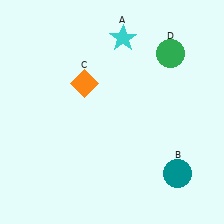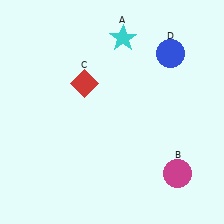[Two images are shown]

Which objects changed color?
B changed from teal to magenta. C changed from orange to red. D changed from green to blue.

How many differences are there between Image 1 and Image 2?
There are 3 differences between the two images.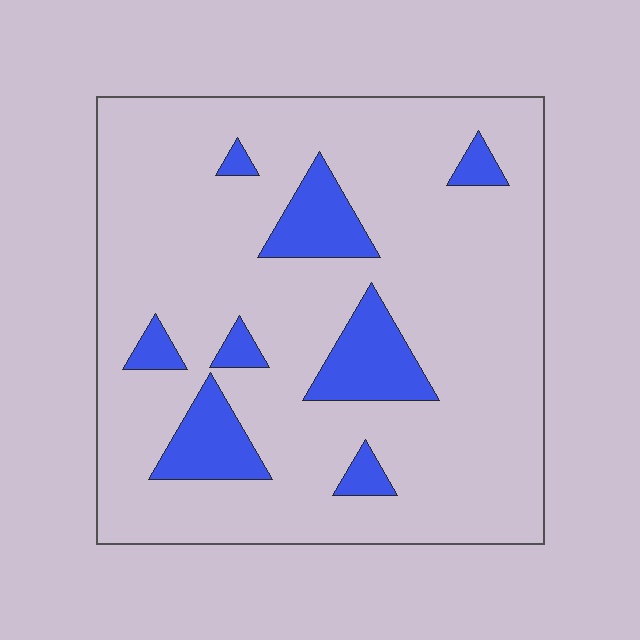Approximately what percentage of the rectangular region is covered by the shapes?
Approximately 15%.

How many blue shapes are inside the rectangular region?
8.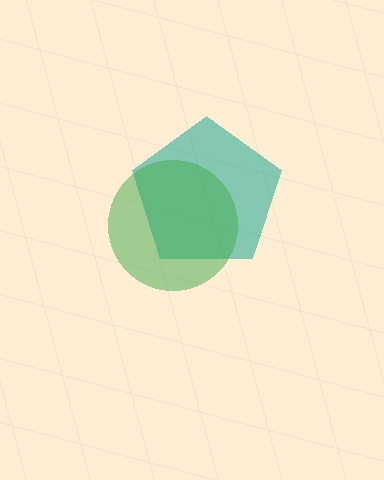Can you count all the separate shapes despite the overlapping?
Yes, there are 2 separate shapes.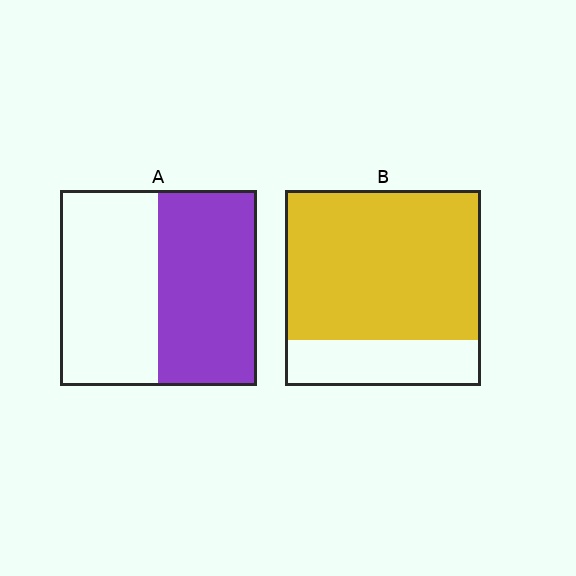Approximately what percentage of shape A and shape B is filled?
A is approximately 50% and B is approximately 75%.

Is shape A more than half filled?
Roughly half.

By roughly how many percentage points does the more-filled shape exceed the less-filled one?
By roughly 25 percentage points (B over A).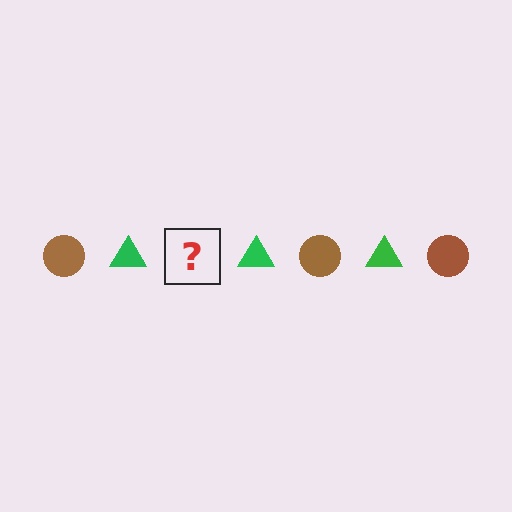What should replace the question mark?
The question mark should be replaced with a brown circle.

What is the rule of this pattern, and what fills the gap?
The rule is that the pattern alternates between brown circle and green triangle. The gap should be filled with a brown circle.